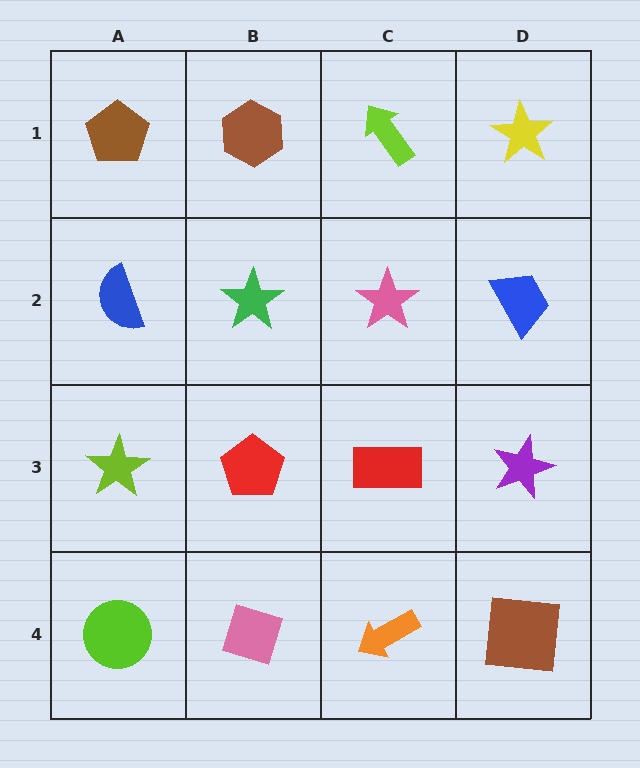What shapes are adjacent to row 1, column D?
A blue trapezoid (row 2, column D), a lime arrow (row 1, column C).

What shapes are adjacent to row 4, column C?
A red rectangle (row 3, column C), a pink diamond (row 4, column B), a brown square (row 4, column D).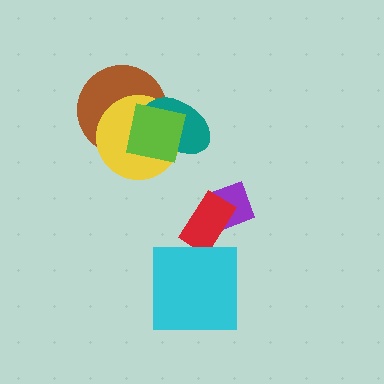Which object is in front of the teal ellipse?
The lime square is in front of the teal ellipse.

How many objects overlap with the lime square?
3 objects overlap with the lime square.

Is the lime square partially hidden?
No, no other shape covers it.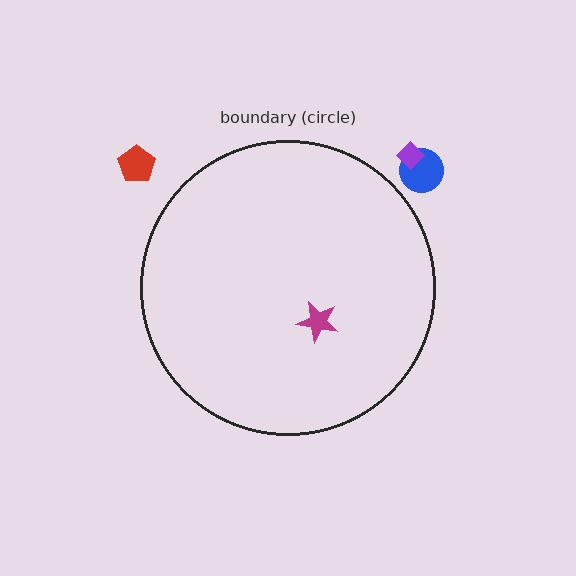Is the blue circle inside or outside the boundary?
Outside.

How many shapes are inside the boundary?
1 inside, 3 outside.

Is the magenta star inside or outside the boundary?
Inside.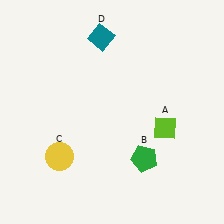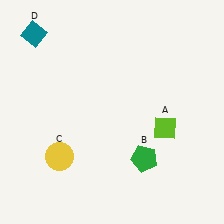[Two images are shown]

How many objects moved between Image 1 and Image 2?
1 object moved between the two images.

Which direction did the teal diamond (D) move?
The teal diamond (D) moved left.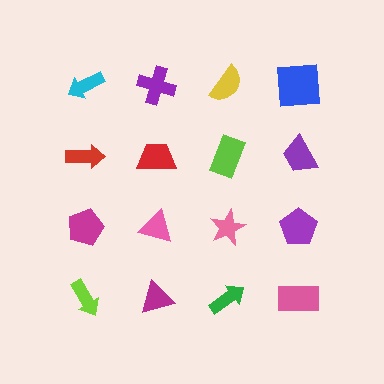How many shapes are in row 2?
4 shapes.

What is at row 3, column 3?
A pink star.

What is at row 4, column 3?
A green arrow.